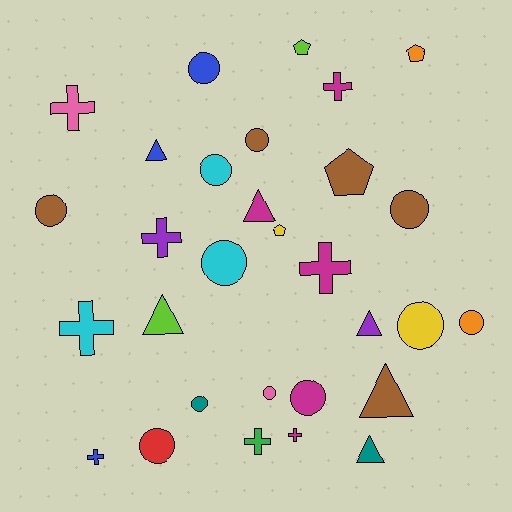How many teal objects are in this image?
There are 2 teal objects.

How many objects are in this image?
There are 30 objects.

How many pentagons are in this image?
There are 4 pentagons.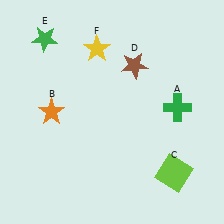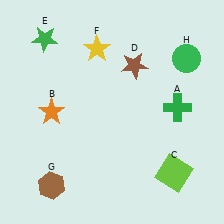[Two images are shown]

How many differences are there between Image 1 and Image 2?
There are 2 differences between the two images.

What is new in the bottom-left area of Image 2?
A brown hexagon (G) was added in the bottom-left area of Image 2.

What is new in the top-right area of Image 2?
A green circle (H) was added in the top-right area of Image 2.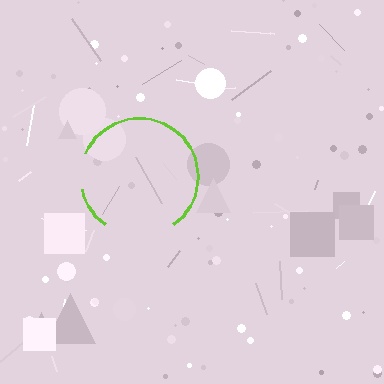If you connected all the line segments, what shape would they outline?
They would outline a circle.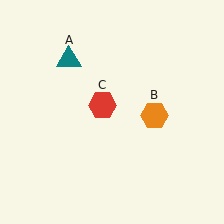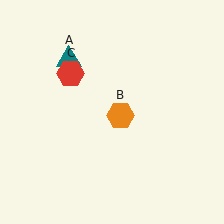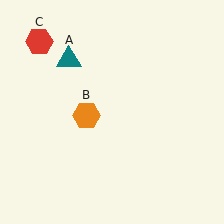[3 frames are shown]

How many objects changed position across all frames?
2 objects changed position: orange hexagon (object B), red hexagon (object C).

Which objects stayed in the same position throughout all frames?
Teal triangle (object A) remained stationary.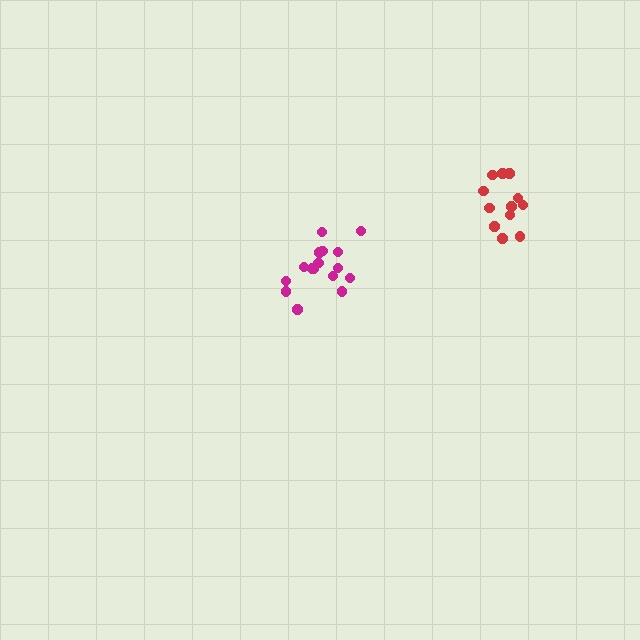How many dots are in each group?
Group 1: 12 dots, Group 2: 16 dots (28 total).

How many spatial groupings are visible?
There are 2 spatial groupings.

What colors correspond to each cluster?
The clusters are colored: red, magenta.